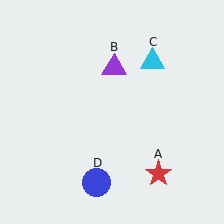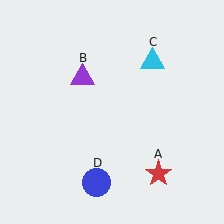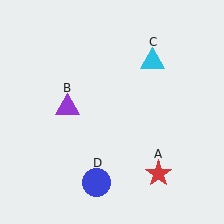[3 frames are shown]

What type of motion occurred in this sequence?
The purple triangle (object B) rotated counterclockwise around the center of the scene.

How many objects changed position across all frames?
1 object changed position: purple triangle (object B).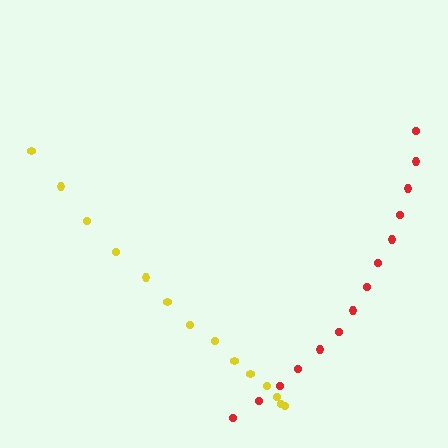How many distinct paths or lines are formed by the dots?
There are 2 distinct paths.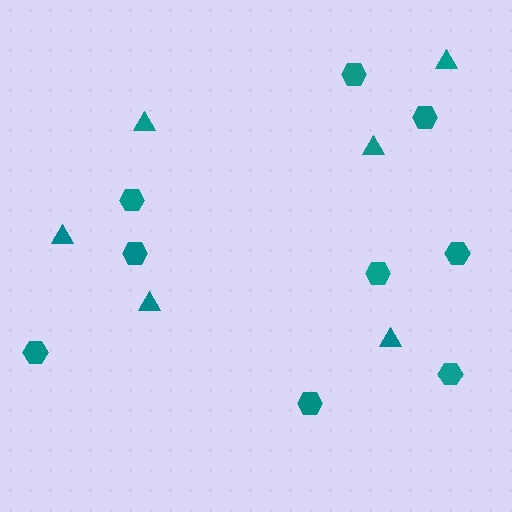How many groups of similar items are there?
There are 2 groups: one group of hexagons (9) and one group of triangles (6).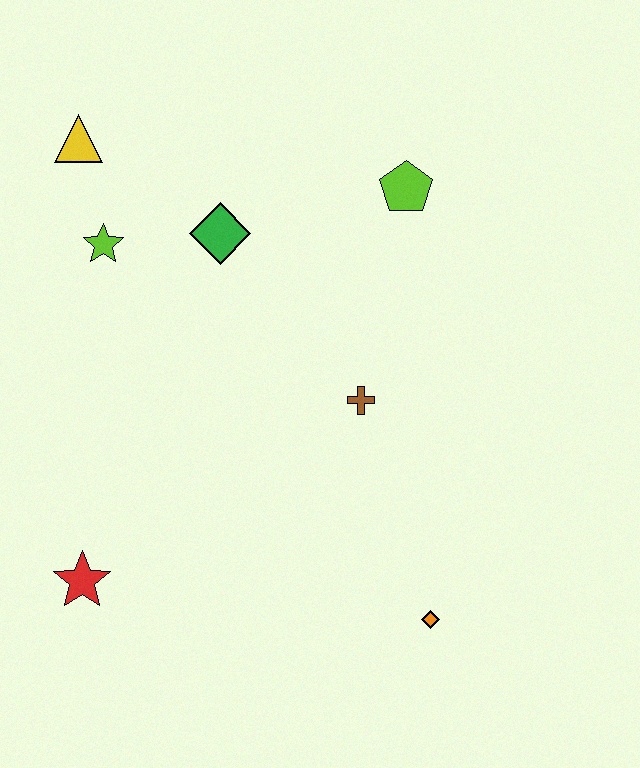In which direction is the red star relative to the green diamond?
The red star is below the green diamond.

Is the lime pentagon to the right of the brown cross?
Yes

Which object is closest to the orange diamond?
The brown cross is closest to the orange diamond.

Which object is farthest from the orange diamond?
The yellow triangle is farthest from the orange diamond.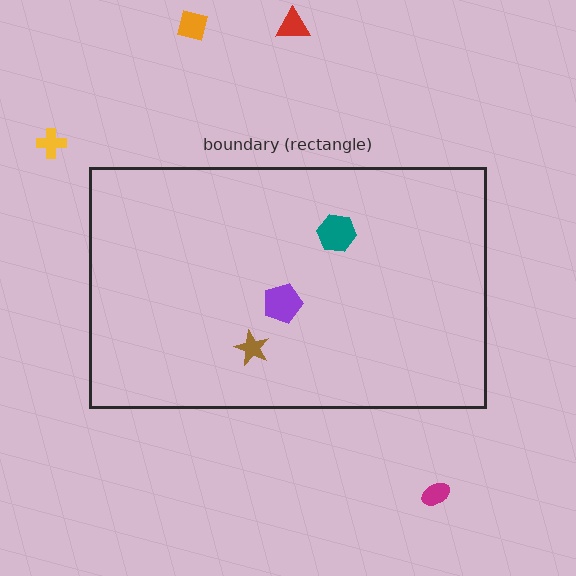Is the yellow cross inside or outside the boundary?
Outside.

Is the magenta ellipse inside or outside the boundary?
Outside.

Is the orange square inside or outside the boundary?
Outside.